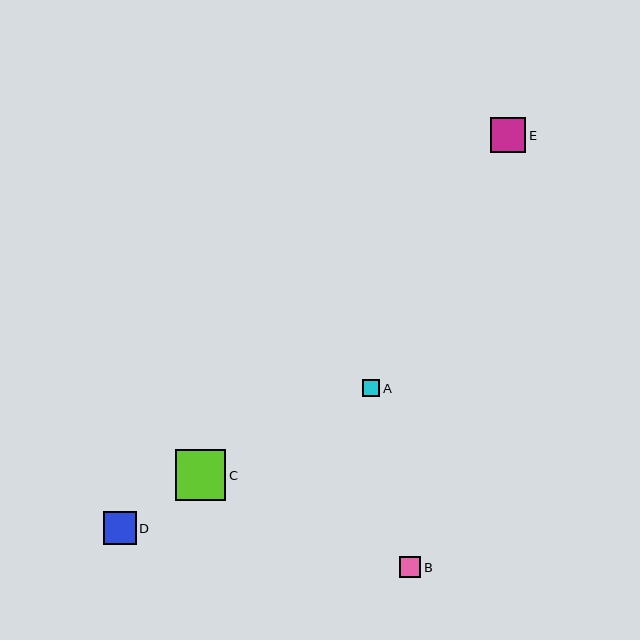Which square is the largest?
Square C is the largest with a size of approximately 50 pixels.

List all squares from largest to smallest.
From largest to smallest: C, E, D, B, A.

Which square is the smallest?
Square A is the smallest with a size of approximately 17 pixels.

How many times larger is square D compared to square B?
Square D is approximately 1.6 times the size of square B.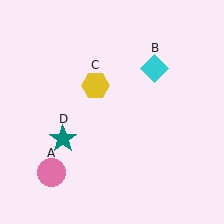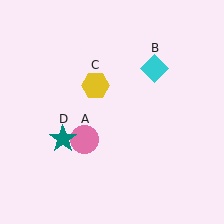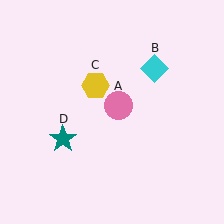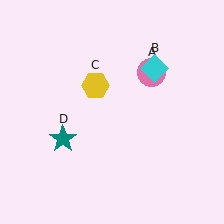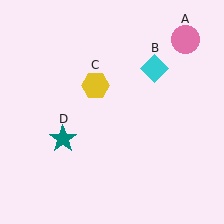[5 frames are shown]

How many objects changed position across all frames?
1 object changed position: pink circle (object A).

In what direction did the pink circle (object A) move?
The pink circle (object A) moved up and to the right.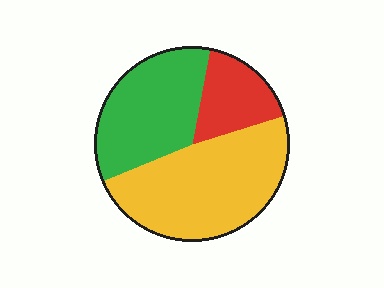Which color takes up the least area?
Red, at roughly 15%.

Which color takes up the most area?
Yellow, at roughly 50%.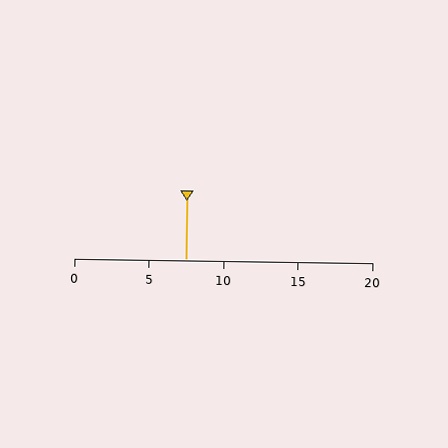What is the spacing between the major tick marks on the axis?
The major ticks are spaced 5 apart.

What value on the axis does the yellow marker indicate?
The marker indicates approximately 7.5.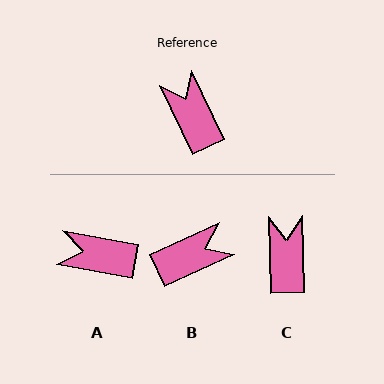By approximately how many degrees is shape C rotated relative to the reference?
Approximately 24 degrees clockwise.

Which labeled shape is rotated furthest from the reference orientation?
B, about 91 degrees away.